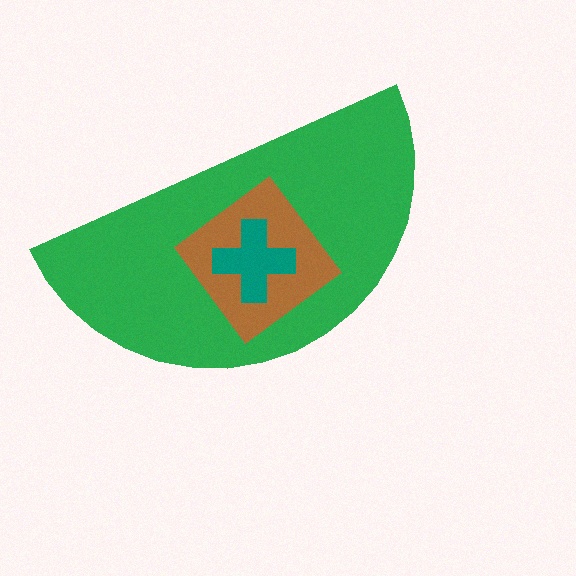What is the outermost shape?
The green semicircle.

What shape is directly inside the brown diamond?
The teal cross.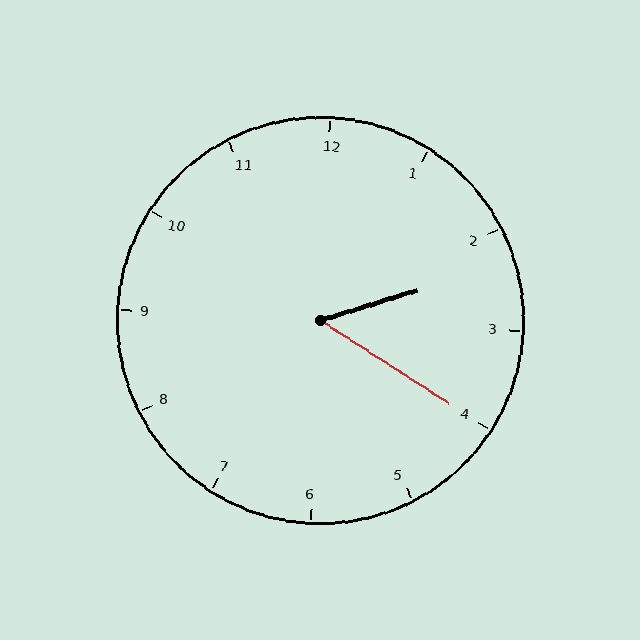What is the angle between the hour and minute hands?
Approximately 50 degrees.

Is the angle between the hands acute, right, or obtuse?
It is acute.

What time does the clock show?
2:20.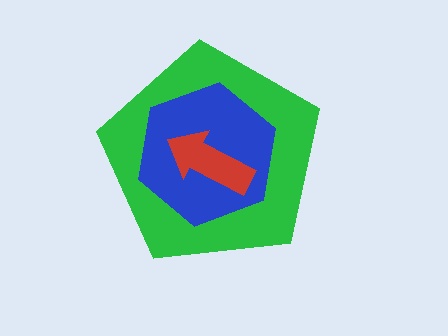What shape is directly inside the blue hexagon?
The red arrow.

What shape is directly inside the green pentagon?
The blue hexagon.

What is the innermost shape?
The red arrow.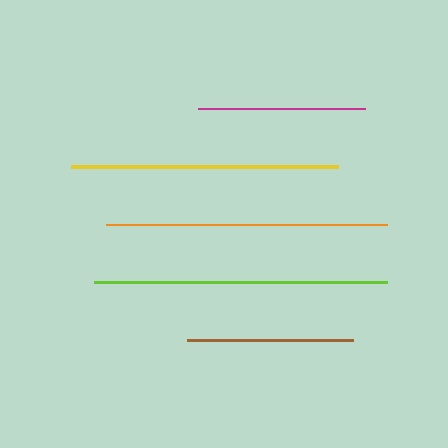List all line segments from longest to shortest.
From longest to shortest: lime, orange, yellow, magenta, brown.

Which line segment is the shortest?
The brown line is the shortest at approximately 166 pixels.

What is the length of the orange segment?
The orange segment is approximately 282 pixels long.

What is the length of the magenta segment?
The magenta segment is approximately 167 pixels long.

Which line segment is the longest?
The lime line is the longest at approximately 293 pixels.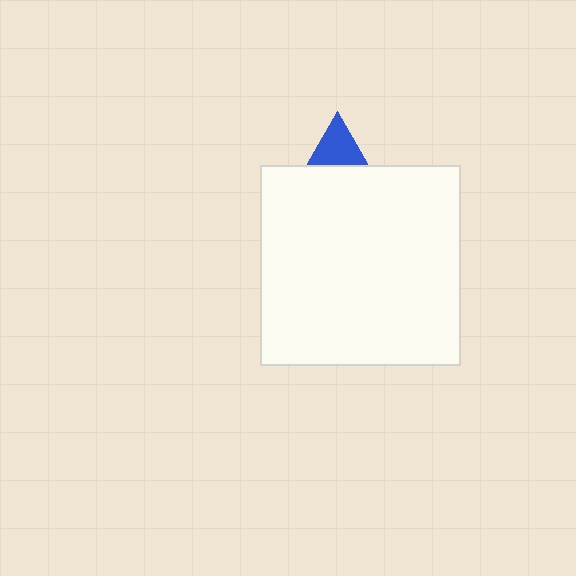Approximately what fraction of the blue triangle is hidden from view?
Roughly 62% of the blue triangle is hidden behind the white square.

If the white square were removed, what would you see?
You would see the complete blue triangle.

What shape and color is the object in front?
The object in front is a white square.